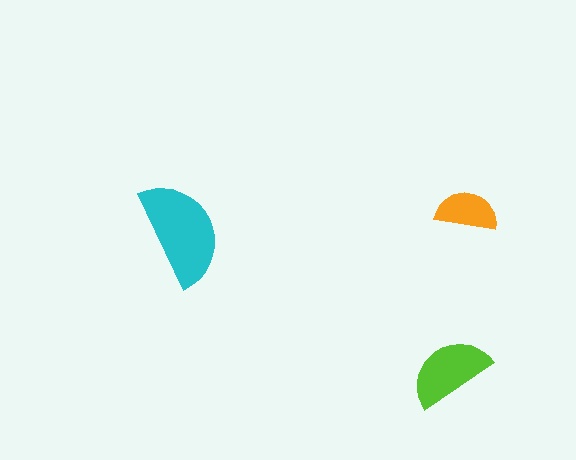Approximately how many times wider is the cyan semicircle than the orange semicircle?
About 1.5 times wider.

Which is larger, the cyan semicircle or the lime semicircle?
The cyan one.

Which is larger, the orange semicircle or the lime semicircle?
The lime one.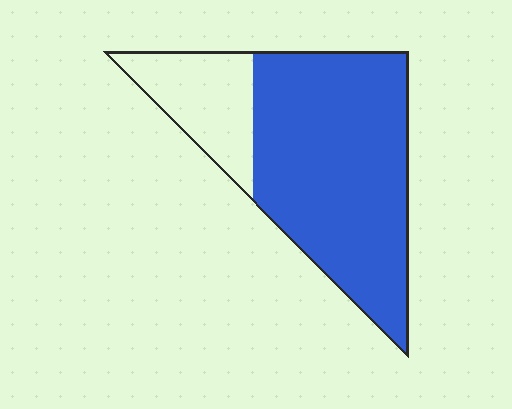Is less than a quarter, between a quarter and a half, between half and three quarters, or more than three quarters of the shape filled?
More than three quarters.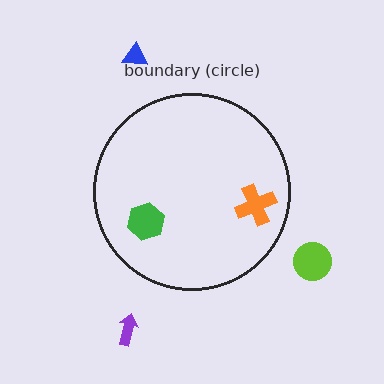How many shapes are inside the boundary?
2 inside, 3 outside.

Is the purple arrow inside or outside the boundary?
Outside.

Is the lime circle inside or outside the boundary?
Outside.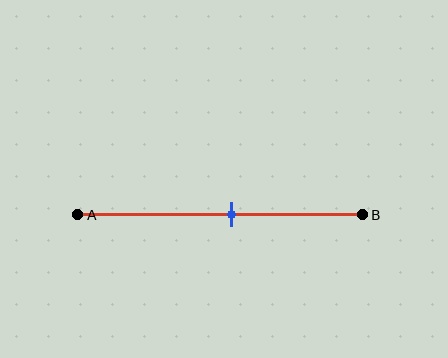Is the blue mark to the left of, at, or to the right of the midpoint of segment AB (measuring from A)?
The blue mark is to the right of the midpoint of segment AB.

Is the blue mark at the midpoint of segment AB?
No, the mark is at about 55% from A, not at the 50% midpoint.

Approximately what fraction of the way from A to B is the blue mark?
The blue mark is approximately 55% of the way from A to B.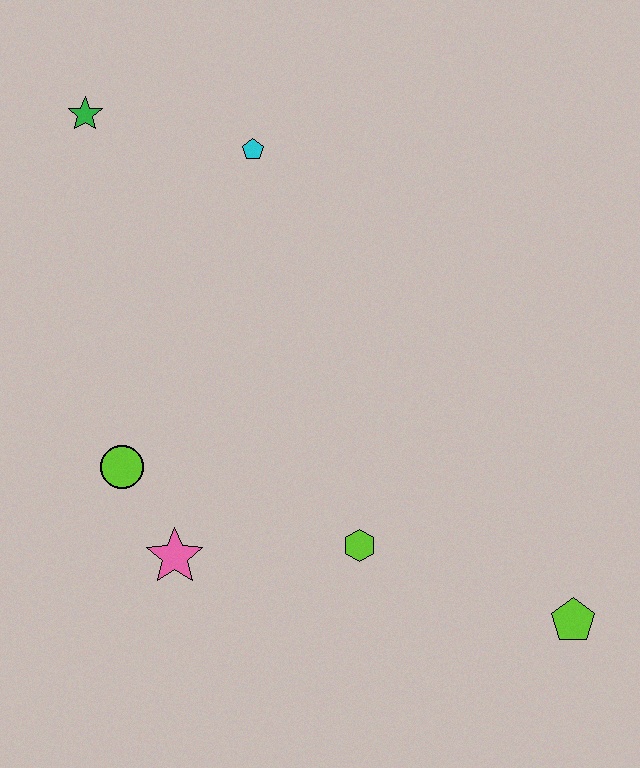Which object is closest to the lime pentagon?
The lime hexagon is closest to the lime pentagon.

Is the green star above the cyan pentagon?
Yes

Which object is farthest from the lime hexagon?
The green star is farthest from the lime hexagon.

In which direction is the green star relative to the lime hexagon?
The green star is above the lime hexagon.